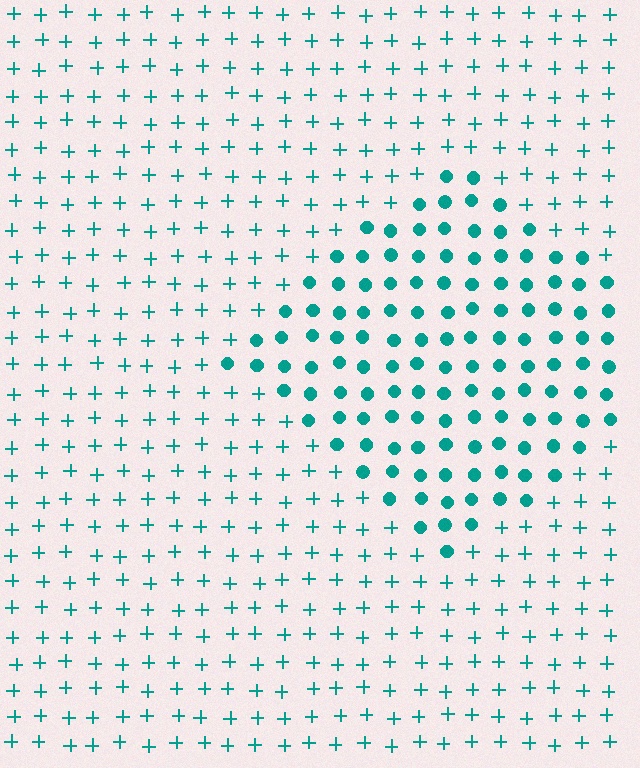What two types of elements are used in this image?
The image uses circles inside the diamond region and plus signs outside it.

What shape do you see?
I see a diamond.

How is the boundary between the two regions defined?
The boundary is defined by a change in element shape: circles inside vs. plus signs outside. All elements share the same color and spacing.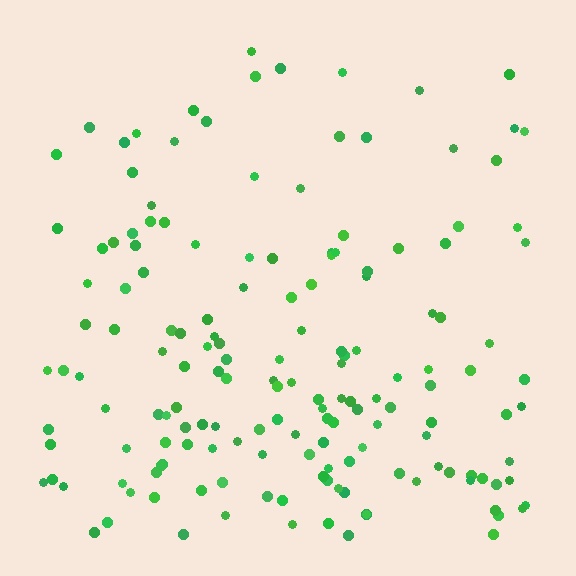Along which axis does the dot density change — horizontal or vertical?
Vertical.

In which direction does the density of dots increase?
From top to bottom, with the bottom side densest.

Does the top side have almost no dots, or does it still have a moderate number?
Still a moderate number, just noticeably fewer than the bottom.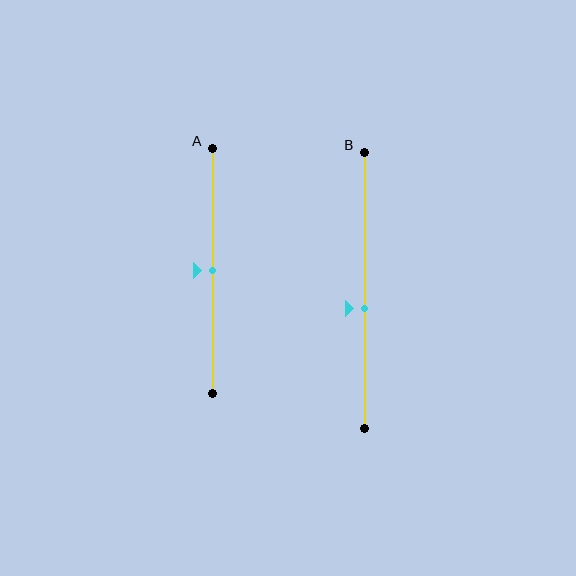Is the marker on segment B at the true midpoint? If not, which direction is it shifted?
No, the marker on segment B is shifted downward by about 7% of the segment length.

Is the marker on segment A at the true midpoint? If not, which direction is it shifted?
Yes, the marker on segment A is at the true midpoint.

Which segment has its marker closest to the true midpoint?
Segment A has its marker closest to the true midpoint.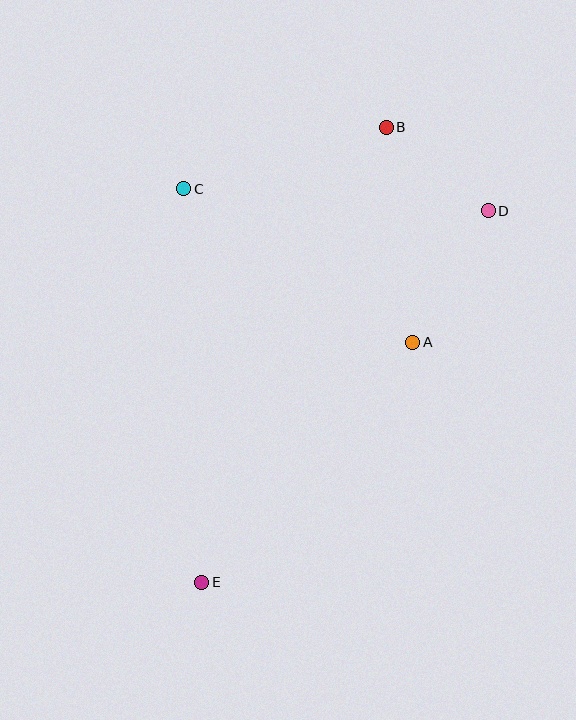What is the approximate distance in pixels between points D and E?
The distance between D and E is approximately 469 pixels.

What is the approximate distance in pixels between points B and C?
The distance between B and C is approximately 212 pixels.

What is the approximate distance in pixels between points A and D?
The distance between A and D is approximately 152 pixels.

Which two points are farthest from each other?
Points B and E are farthest from each other.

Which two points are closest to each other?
Points B and D are closest to each other.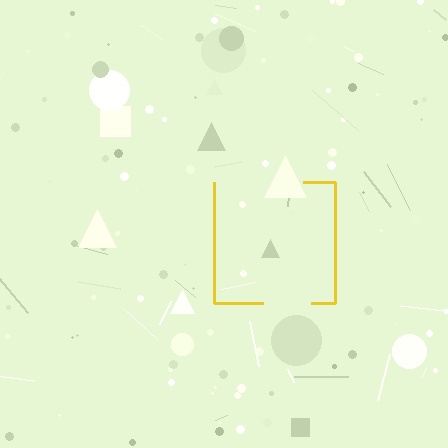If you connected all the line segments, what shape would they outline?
They would outline a square.